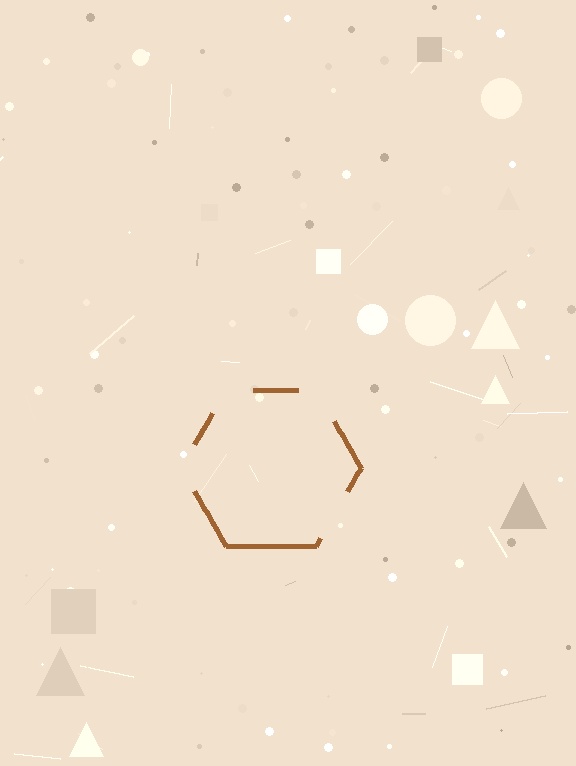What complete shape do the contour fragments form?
The contour fragments form a hexagon.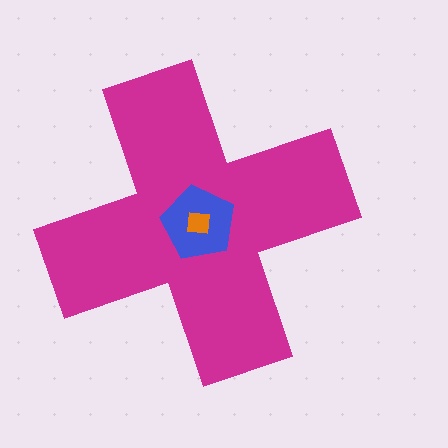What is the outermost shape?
The magenta cross.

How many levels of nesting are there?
3.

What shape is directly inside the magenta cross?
The blue pentagon.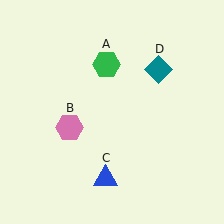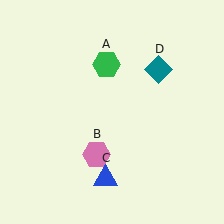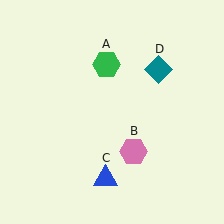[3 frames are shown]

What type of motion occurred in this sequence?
The pink hexagon (object B) rotated counterclockwise around the center of the scene.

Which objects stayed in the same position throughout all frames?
Green hexagon (object A) and blue triangle (object C) and teal diamond (object D) remained stationary.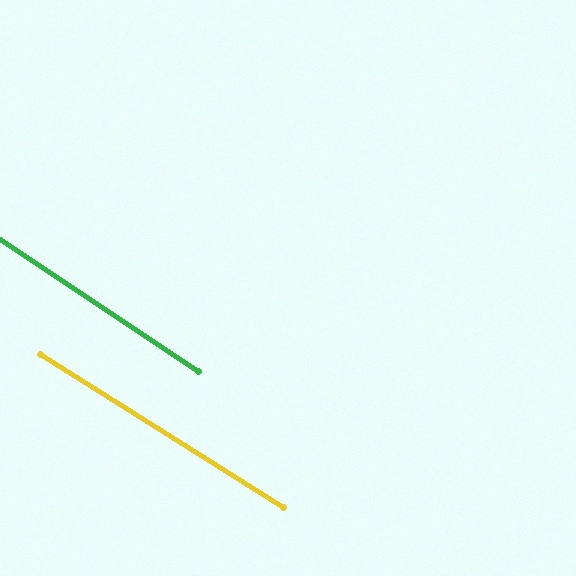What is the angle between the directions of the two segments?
Approximately 2 degrees.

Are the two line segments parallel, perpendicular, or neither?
Parallel — their directions differ by only 1.6°.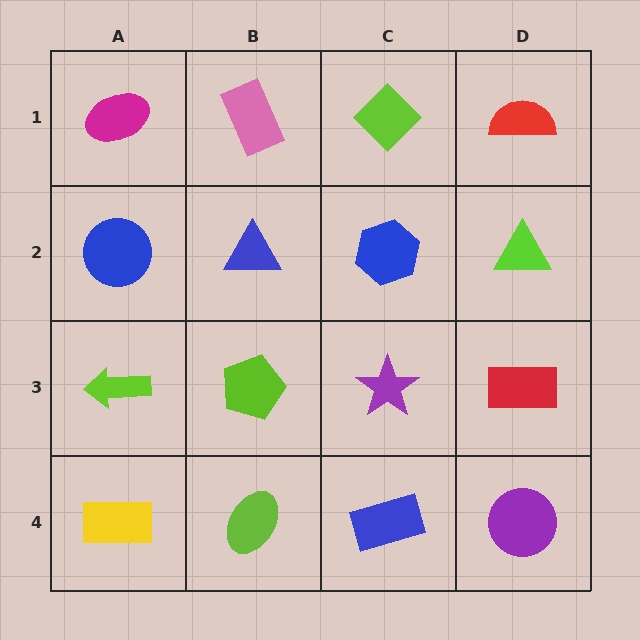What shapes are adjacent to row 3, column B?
A blue triangle (row 2, column B), a lime ellipse (row 4, column B), a lime arrow (row 3, column A), a purple star (row 3, column C).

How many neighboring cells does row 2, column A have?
3.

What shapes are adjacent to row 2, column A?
A magenta ellipse (row 1, column A), a lime arrow (row 3, column A), a blue triangle (row 2, column B).